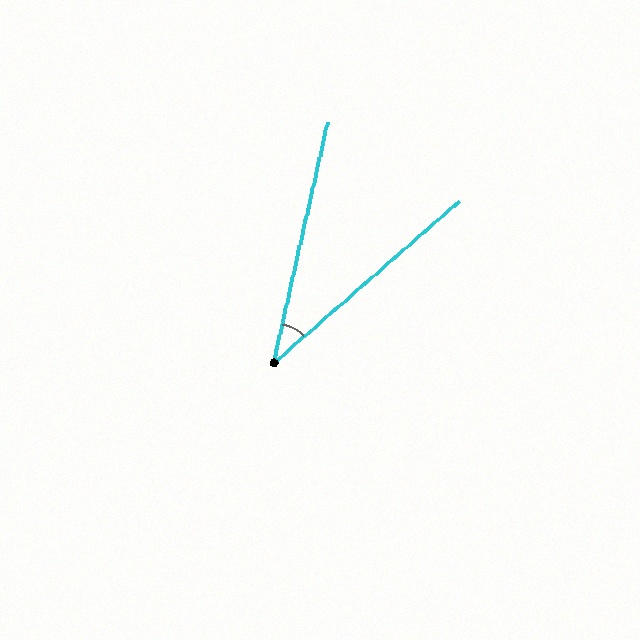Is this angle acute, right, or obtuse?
It is acute.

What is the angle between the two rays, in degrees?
Approximately 36 degrees.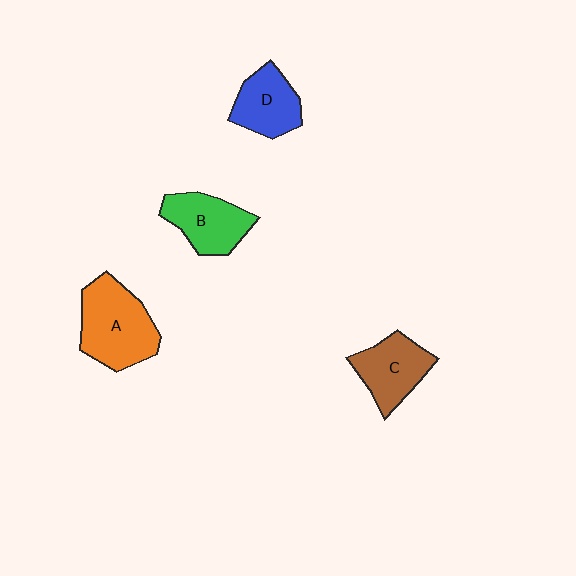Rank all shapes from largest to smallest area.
From largest to smallest: A (orange), B (green), C (brown), D (blue).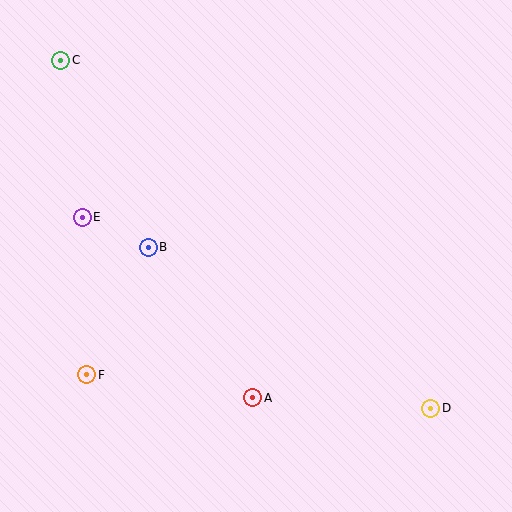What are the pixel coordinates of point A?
Point A is at (253, 398).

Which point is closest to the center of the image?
Point B at (148, 247) is closest to the center.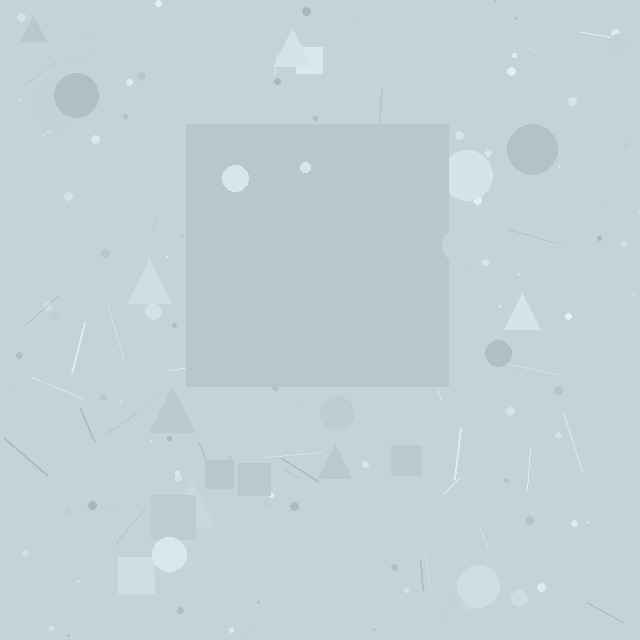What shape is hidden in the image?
A square is hidden in the image.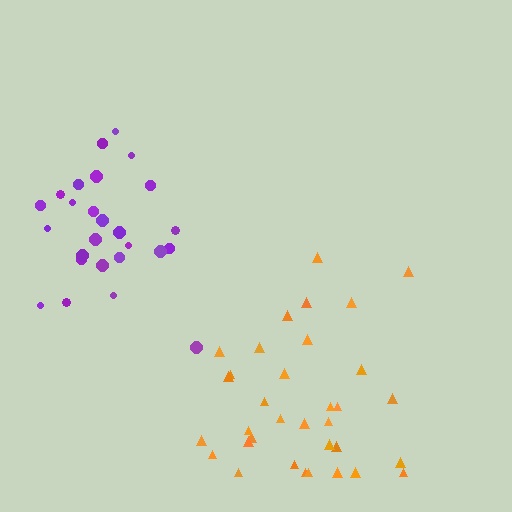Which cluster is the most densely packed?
Purple.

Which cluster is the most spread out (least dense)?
Orange.